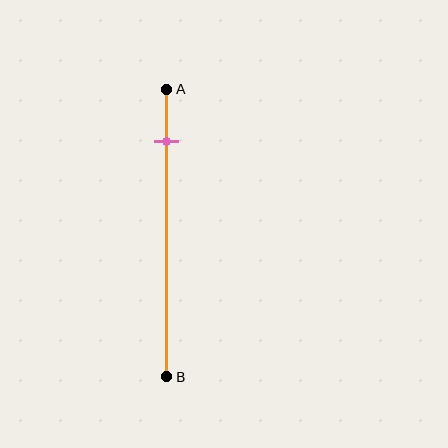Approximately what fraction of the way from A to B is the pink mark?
The pink mark is approximately 20% of the way from A to B.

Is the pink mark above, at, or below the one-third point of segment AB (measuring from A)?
The pink mark is above the one-third point of segment AB.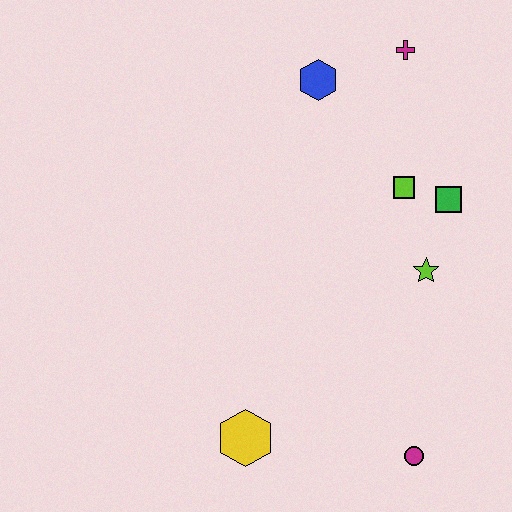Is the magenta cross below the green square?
No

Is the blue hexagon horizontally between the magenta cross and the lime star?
No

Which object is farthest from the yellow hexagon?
The magenta cross is farthest from the yellow hexagon.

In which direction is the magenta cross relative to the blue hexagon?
The magenta cross is to the right of the blue hexagon.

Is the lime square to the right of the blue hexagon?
Yes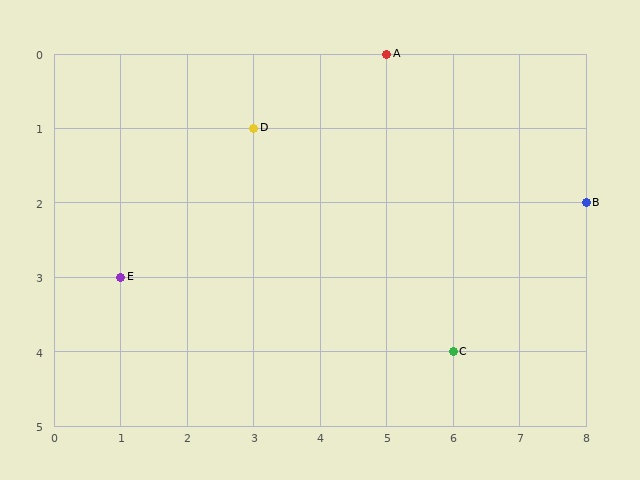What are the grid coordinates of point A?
Point A is at grid coordinates (5, 0).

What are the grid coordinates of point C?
Point C is at grid coordinates (6, 4).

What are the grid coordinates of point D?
Point D is at grid coordinates (3, 1).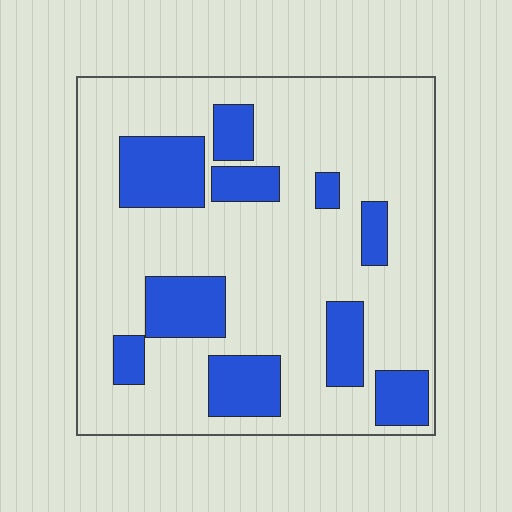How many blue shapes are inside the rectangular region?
10.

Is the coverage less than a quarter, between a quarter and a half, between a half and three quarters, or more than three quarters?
Less than a quarter.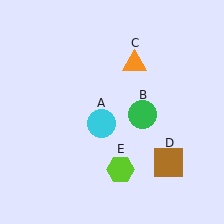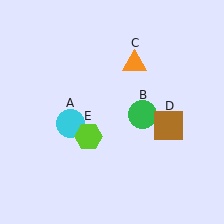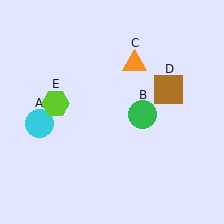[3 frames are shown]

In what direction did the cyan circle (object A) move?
The cyan circle (object A) moved left.